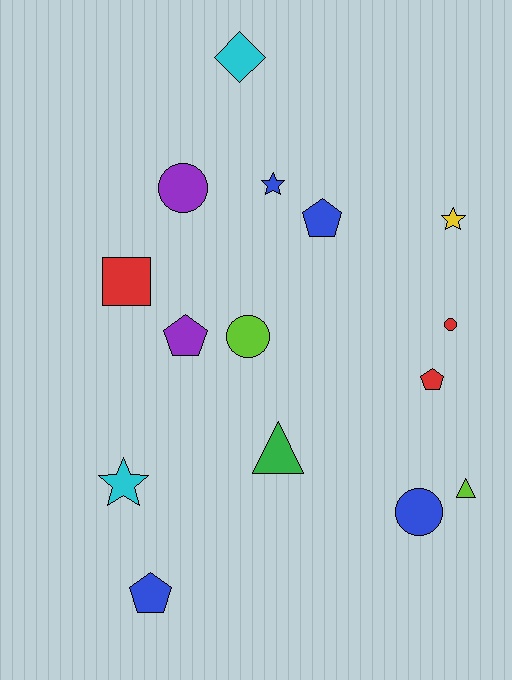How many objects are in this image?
There are 15 objects.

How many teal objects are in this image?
There are no teal objects.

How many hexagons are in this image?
There are no hexagons.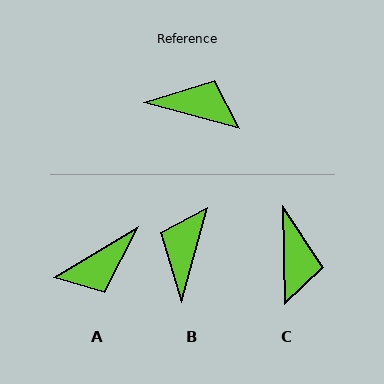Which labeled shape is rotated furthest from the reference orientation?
A, about 134 degrees away.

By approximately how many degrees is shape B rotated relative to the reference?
Approximately 90 degrees counter-clockwise.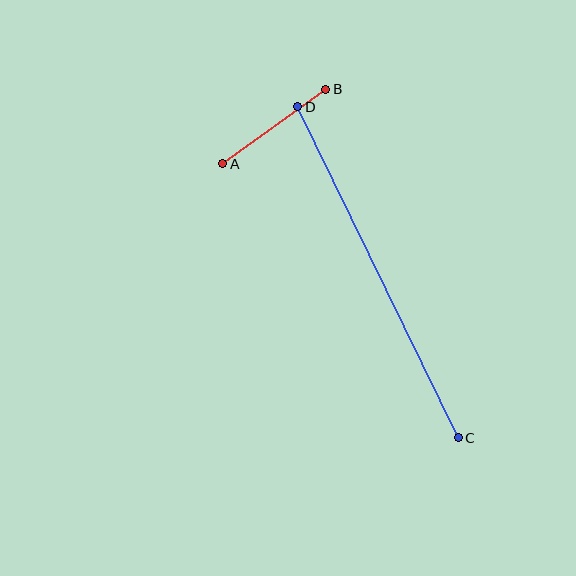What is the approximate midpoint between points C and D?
The midpoint is at approximately (378, 272) pixels.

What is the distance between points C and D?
The distance is approximately 368 pixels.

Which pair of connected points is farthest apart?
Points C and D are farthest apart.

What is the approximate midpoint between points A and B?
The midpoint is at approximately (274, 126) pixels.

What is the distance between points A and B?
The distance is approximately 127 pixels.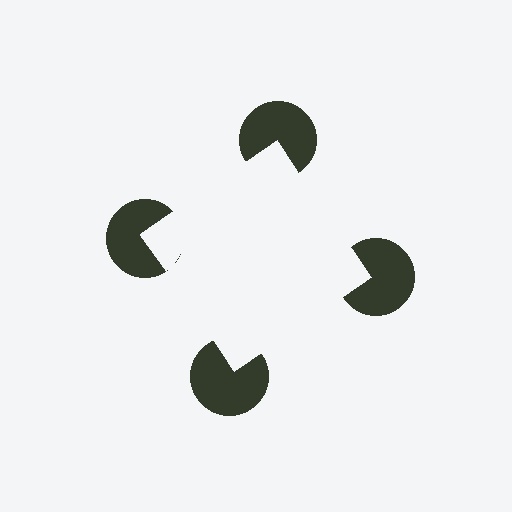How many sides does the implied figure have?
4 sides.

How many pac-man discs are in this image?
There are 4 — one at each vertex of the illusory square.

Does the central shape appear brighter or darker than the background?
It typically appears slightly brighter than the background, even though no actual brightness change is drawn.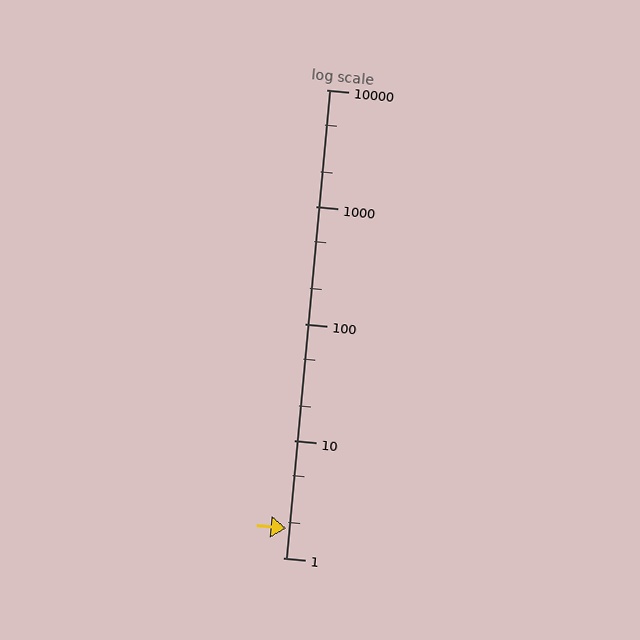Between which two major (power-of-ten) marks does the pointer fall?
The pointer is between 1 and 10.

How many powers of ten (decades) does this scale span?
The scale spans 4 decades, from 1 to 10000.